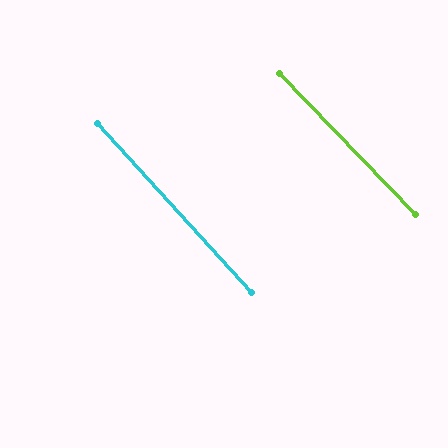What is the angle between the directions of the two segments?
Approximately 1 degree.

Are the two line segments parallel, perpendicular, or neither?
Parallel — their directions differ by only 1.5°.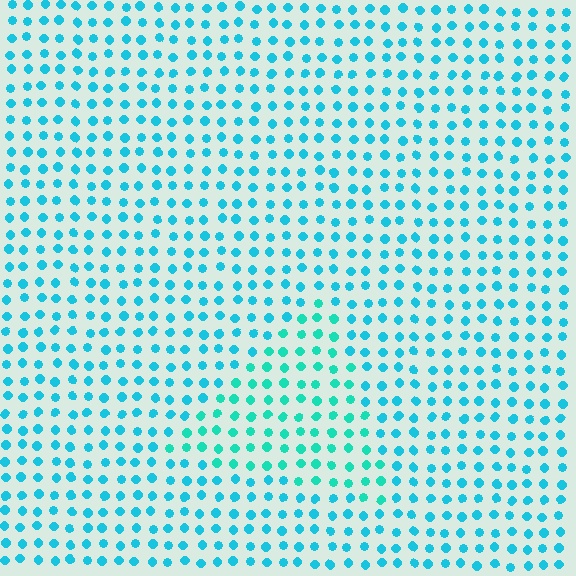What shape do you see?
I see a triangle.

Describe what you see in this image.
The image is filled with small cyan elements in a uniform arrangement. A triangle-shaped region is visible where the elements are tinted to a slightly different hue, forming a subtle color boundary.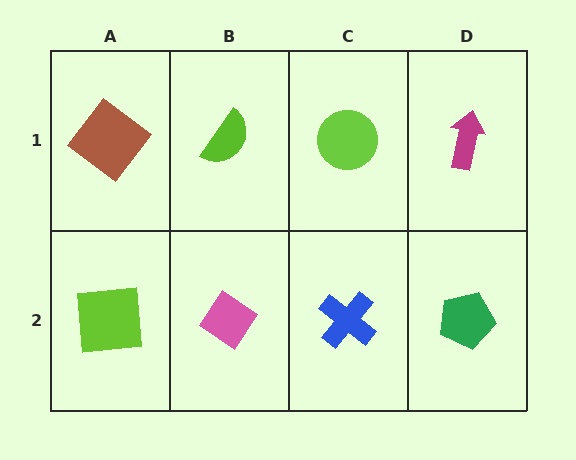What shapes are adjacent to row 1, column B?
A pink diamond (row 2, column B), a brown diamond (row 1, column A), a lime circle (row 1, column C).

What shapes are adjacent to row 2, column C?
A lime circle (row 1, column C), a pink diamond (row 2, column B), a green pentagon (row 2, column D).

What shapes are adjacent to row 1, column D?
A green pentagon (row 2, column D), a lime circle (row 1, column C).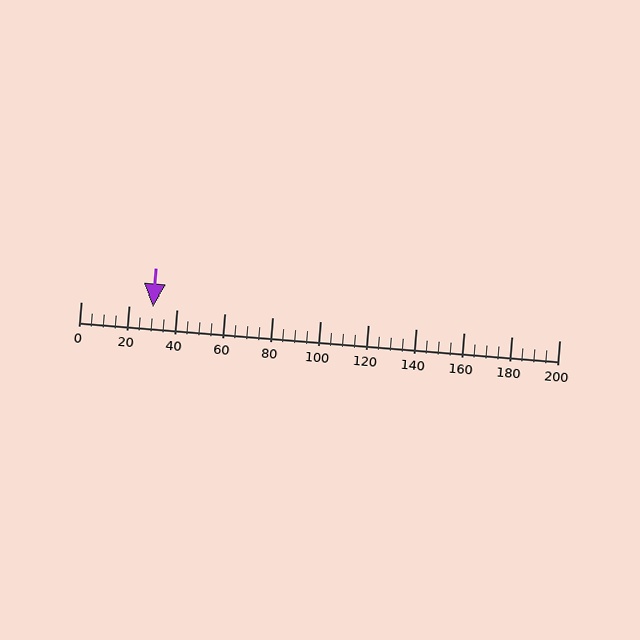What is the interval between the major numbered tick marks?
The major tick marks are spaced 20 units apart.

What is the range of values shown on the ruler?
The ruler shows values from 0 to 200.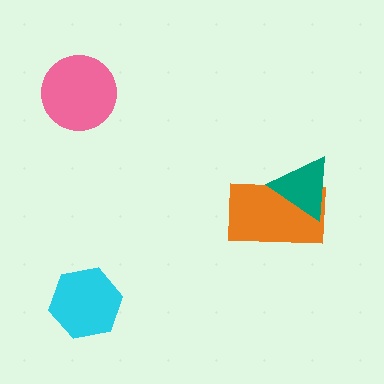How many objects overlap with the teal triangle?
1 object overlaps with the teal triangle.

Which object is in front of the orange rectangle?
The teal triangle is in front of the orange rectangle.